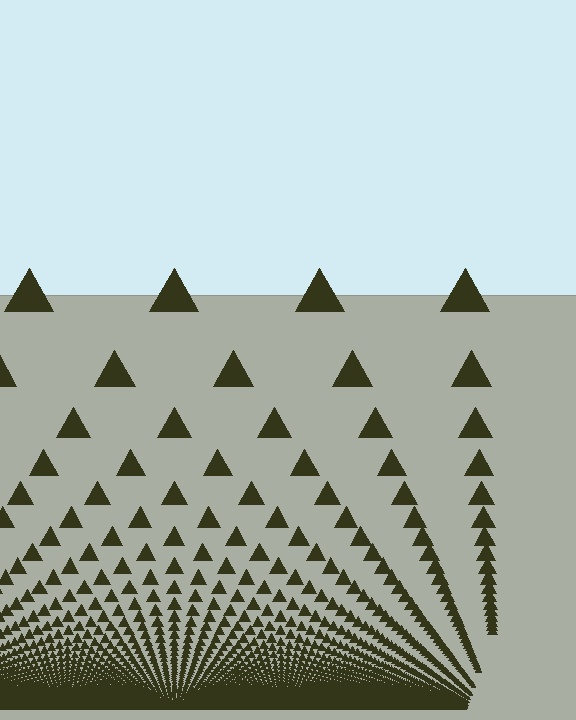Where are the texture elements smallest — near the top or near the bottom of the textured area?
Near the bottom.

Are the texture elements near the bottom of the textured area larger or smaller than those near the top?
Smaller. The gradient is inverted — elements near the bottom are smaller and denser.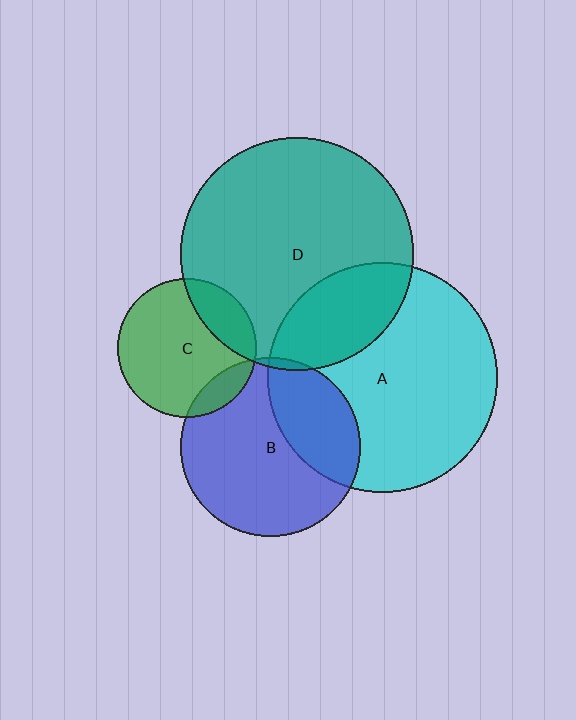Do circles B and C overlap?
Yes.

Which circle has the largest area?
Circle D (teal).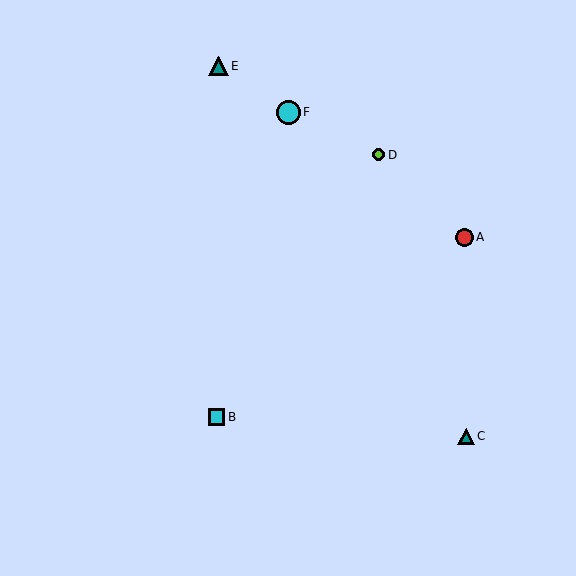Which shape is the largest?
The cyan circle (labeled F) is the largest.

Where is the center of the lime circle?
The center of the lime circle is at (378, 155).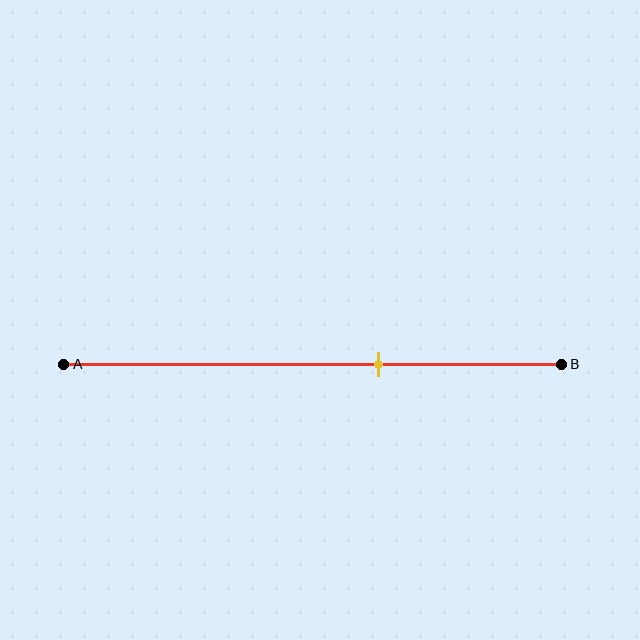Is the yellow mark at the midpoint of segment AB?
No, the mark is at about 65% from A, not at the 50% midpoint.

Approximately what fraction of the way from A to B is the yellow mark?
The yellow mark is approximately 65% of the way from A to B.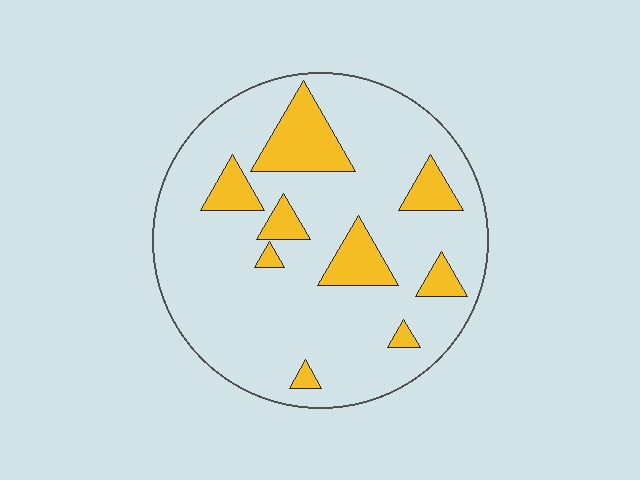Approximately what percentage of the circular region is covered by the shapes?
Approximately 20%.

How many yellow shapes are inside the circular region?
9.